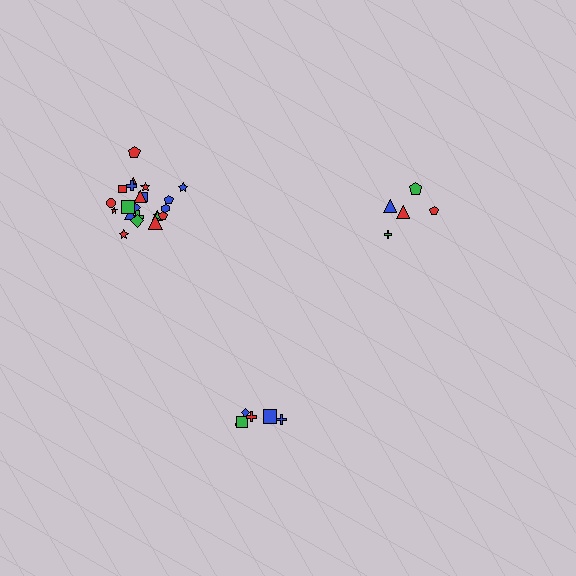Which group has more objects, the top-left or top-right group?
The top-left group.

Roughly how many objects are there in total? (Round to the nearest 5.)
Roughly 35 objects in total.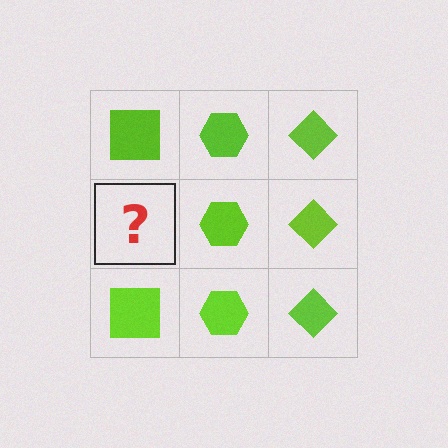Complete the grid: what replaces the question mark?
The question mark should be replaced with a lime square.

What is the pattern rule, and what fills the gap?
The rule is that each column has a consistent shape. The gap should be filled with a lime square.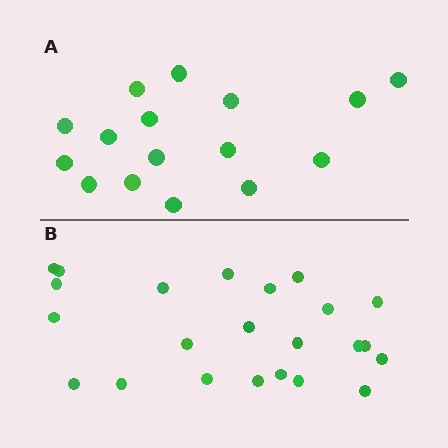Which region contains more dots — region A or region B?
Region B (the bottom region) has more dots.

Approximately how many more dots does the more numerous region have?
Region B has roughly 8 or so more dots than region A.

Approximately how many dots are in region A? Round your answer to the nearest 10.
About 20 dots. (The exact count is 16, which rounds to 20.)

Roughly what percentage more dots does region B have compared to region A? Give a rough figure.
About 45% more.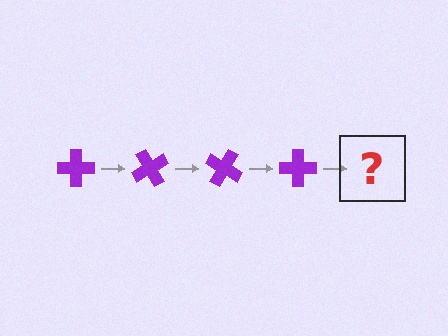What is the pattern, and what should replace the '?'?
The pattern is that the cross rotates 60 degrees each step. The '?' should be a purple cross rotated 240 degrees.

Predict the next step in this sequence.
The next step is a purple cross rotated 240 degrees.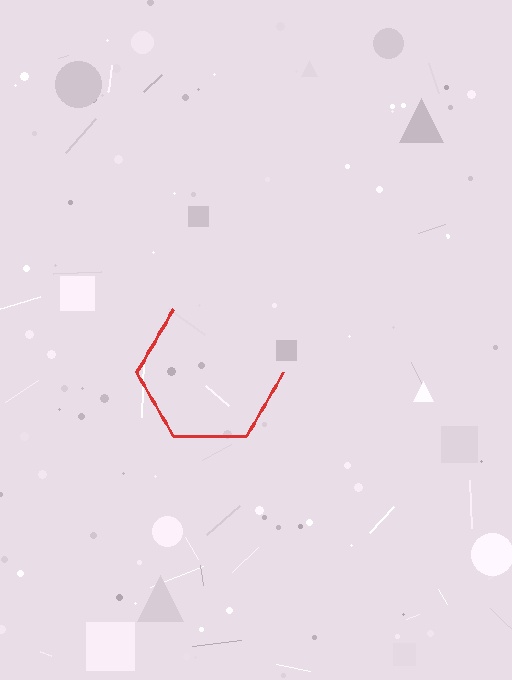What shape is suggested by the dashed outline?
The dashed outline suggests a hexagon.